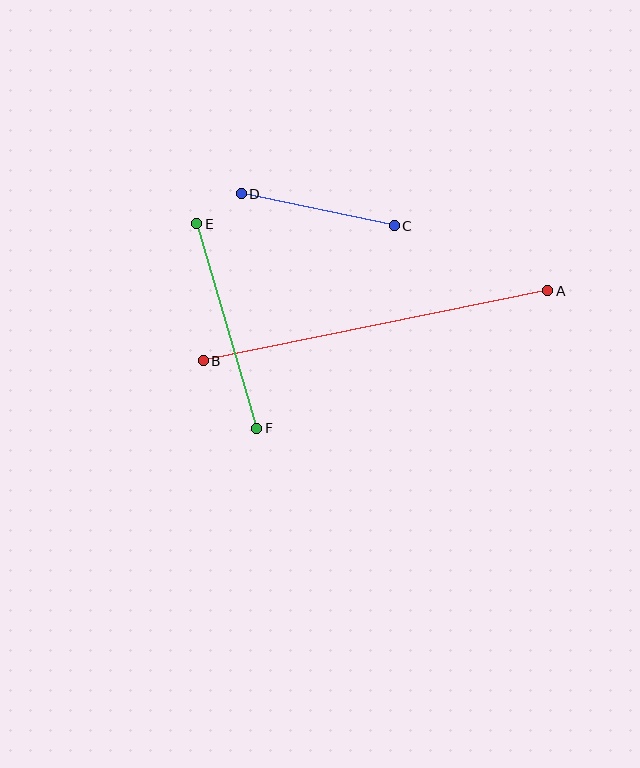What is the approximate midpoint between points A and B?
The midpoint is at approximately (375, 326) pixels.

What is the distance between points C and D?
The distance is approximately 156 pixels.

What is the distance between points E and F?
The distance is approximately 213 pixels.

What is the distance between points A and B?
The distance is approximately 352 pixels.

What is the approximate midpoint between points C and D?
The midpoint is at approximately (318, 210) pixels.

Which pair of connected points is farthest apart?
Points A and B are farthest apart.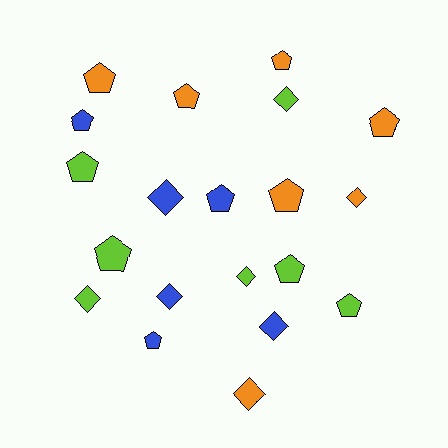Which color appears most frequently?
Lime, with 7 objects.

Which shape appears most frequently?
Pentagon, with 12 objects.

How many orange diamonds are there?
There are 2 orange diamonds.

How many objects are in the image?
There are 20 objects.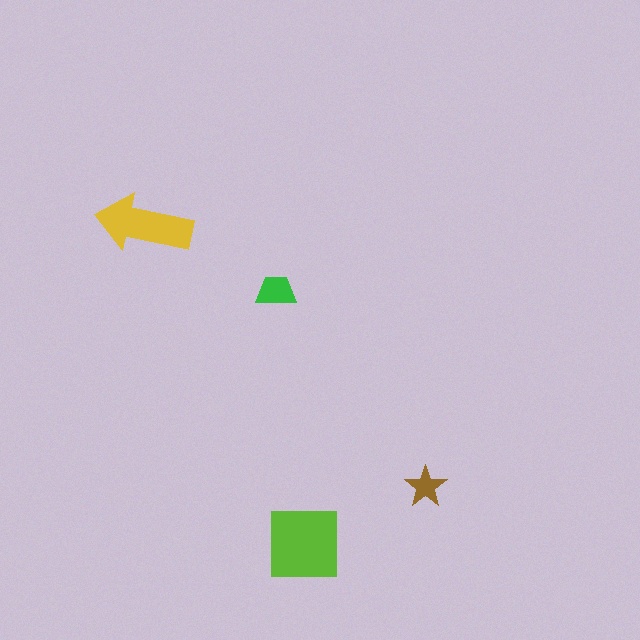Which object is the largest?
The lime square.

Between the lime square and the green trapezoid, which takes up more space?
The lime square.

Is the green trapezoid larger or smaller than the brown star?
Larger.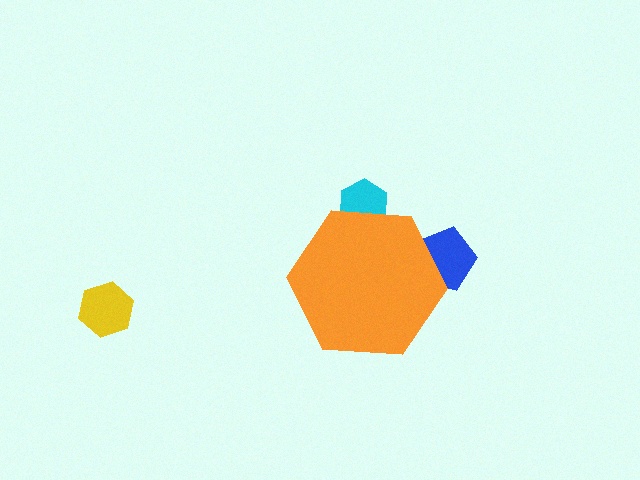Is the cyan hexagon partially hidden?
Yes, the cyan hexagon is partially hidden behind the orange hexagon.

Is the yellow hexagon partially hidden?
No, the yellow hexagon is fully visible.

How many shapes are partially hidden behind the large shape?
2 shapes are partially hidden.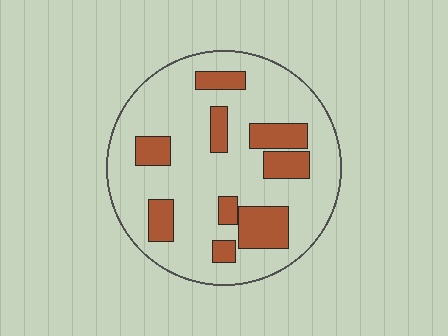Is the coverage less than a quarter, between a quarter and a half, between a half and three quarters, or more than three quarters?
Less than a quarter.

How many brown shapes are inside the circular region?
9.